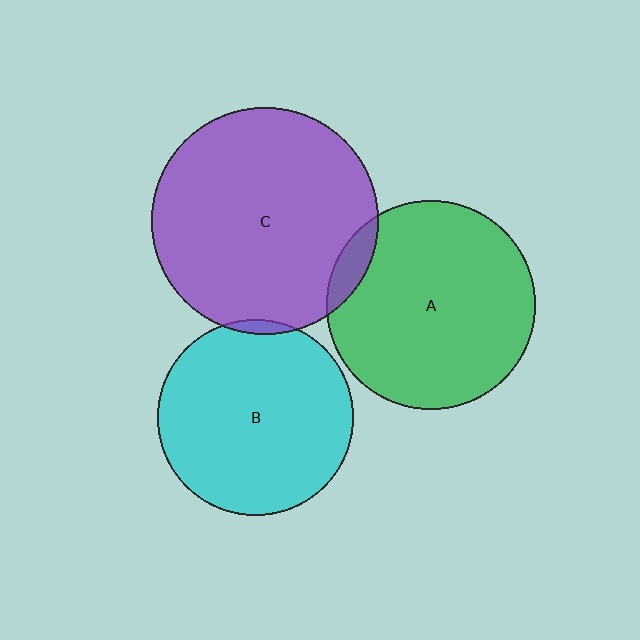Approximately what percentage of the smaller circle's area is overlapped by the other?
Approximately 5%.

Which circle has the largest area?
Circle C (purple).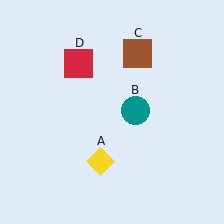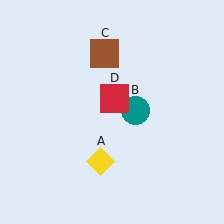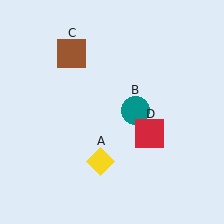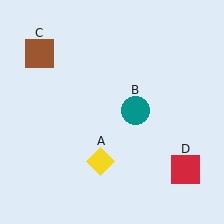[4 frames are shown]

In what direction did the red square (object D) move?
The red square (object D) moved down and to the right.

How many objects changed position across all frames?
2 objects changed position: brown square (object C), red square (object D).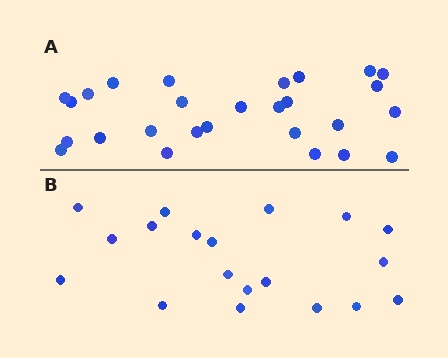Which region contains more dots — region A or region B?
Region A (the top region) has more dots.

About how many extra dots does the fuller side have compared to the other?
Region A has roughly 8 or so more dots than region B.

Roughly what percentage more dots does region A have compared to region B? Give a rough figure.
About 40% more.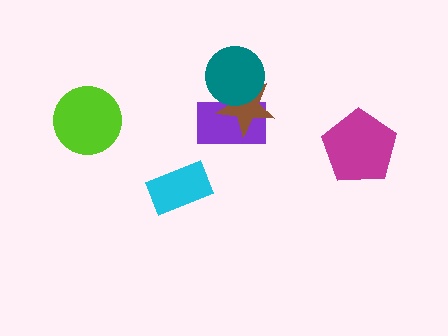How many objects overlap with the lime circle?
0 objects overlap with the lime circle.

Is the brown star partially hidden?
Yes, it is partially covered by another shape.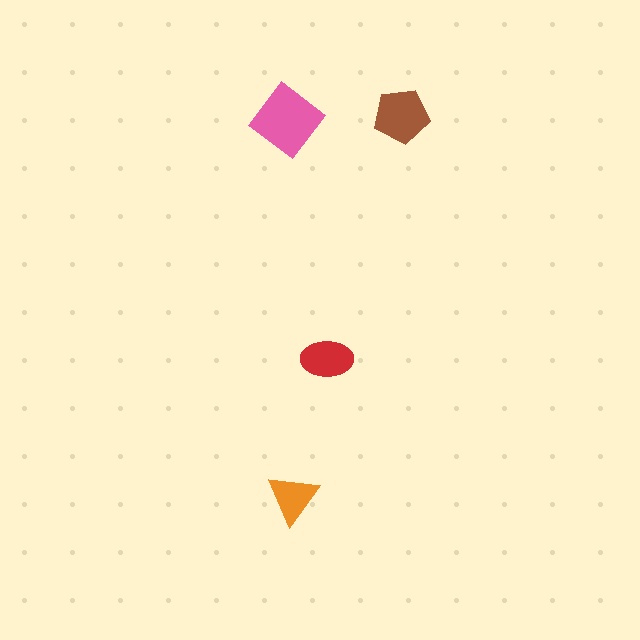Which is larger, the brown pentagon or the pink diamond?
The pink diamond.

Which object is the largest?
The pink diamond.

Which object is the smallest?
The orange triangle.